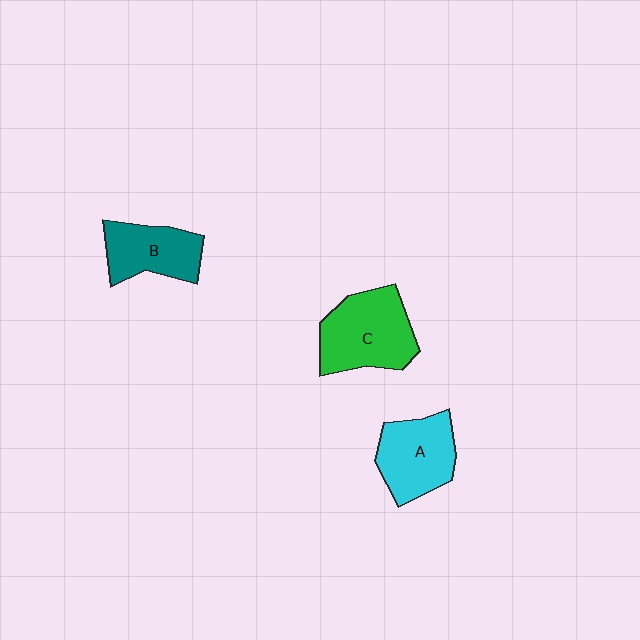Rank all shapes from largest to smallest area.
From largest to smallest: C (green), A (cyan), B (teal).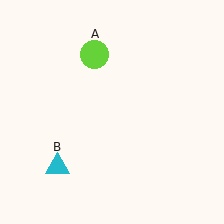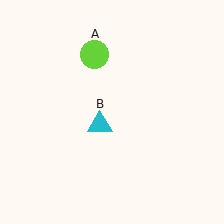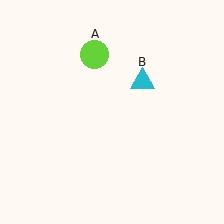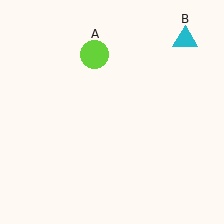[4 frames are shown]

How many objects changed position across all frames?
1 object changed position: cyan triangle (object B).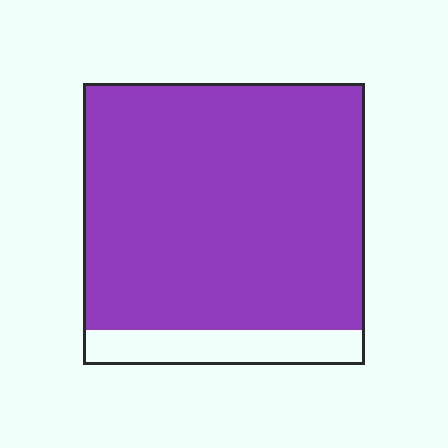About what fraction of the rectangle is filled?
About seven eighths (7/8).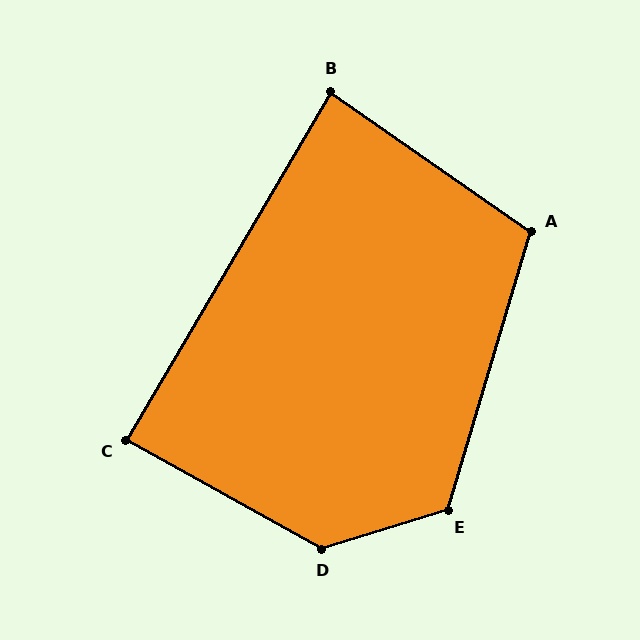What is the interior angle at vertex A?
Approximately 108 degrees (obtuse).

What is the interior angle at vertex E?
Approximately 124 degrees (obtuse).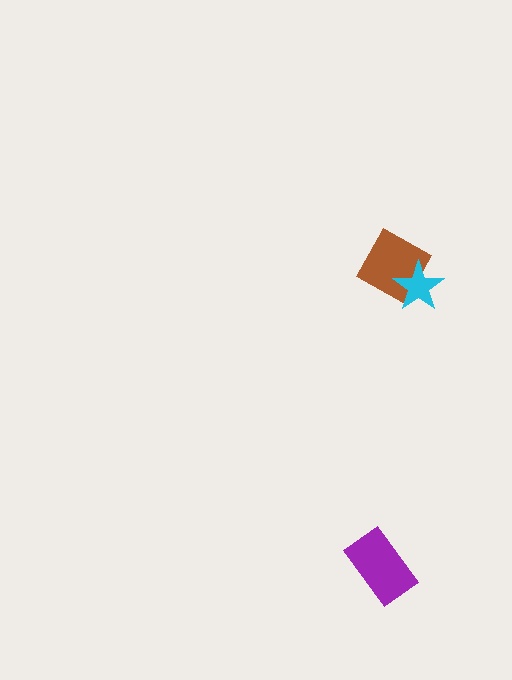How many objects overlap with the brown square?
1 object overlaps with the brown square.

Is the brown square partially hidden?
Yes, it is partially covered by another shape.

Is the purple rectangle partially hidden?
No, no other shape covers it.